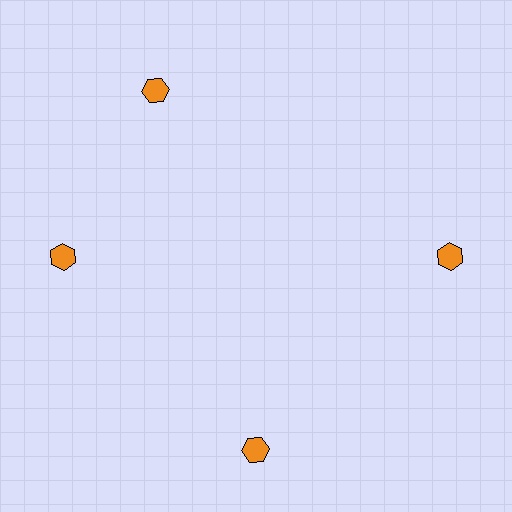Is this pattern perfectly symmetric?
No. The 4 orange hexagons are arranged in a ring, but one element near the 12 o'clock position is rotated out of alignment along the ring, breaking the 4-fold rotational symmetry.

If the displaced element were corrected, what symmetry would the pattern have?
It would have 4-fold rotational symmetry — the pattern would map onto itself every 90 degrees.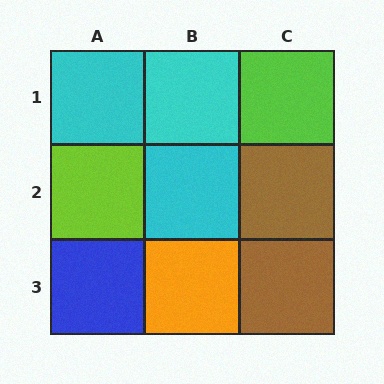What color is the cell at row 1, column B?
Cyan.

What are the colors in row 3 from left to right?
Blue, orange, brown.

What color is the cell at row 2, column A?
Lime.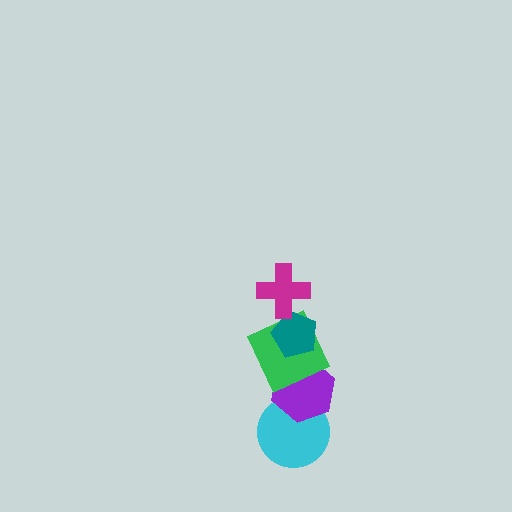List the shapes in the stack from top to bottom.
From top to bottom: the magenta cross, the teal pentagon, the green square, the purple hexagon, the cyan circle.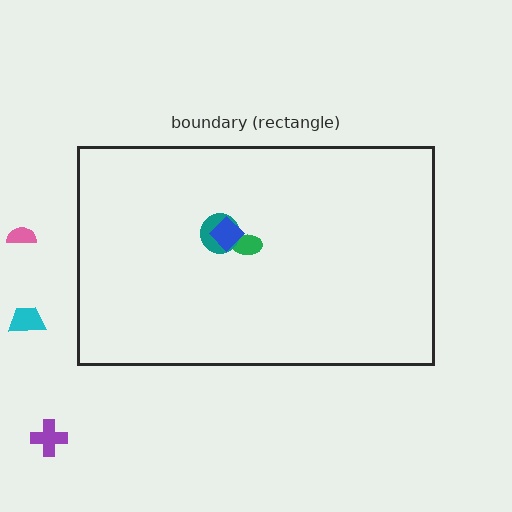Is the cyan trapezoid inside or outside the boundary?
Outside.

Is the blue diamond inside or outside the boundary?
Inside.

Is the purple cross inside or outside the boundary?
Outside.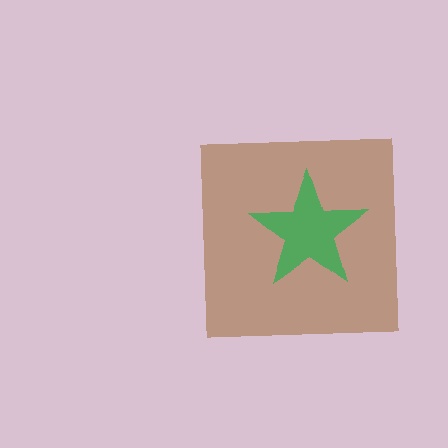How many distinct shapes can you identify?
There are 2 distinct shapes: a brown square, a green star.